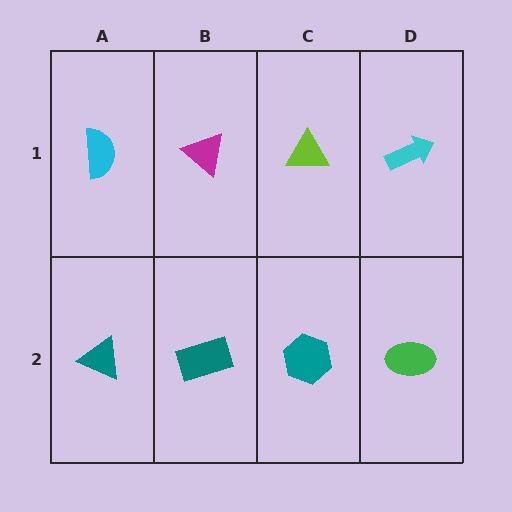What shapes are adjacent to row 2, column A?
A cyan semicircle (row 1, column A), a teal rectangle (row 2, column B).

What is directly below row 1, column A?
A teal triangle.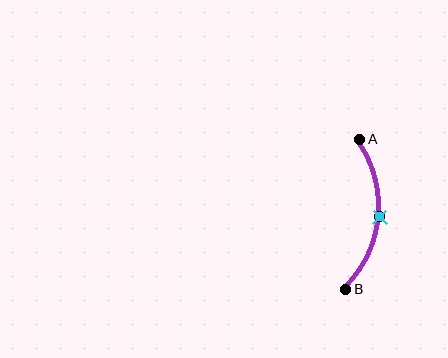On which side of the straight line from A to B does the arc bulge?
The arc bulges to the right of the straight line connecting A and B.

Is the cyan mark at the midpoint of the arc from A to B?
Yes. The cyan mark lies on the arc at equal arc-length from both A and B — it is the arc midpoint.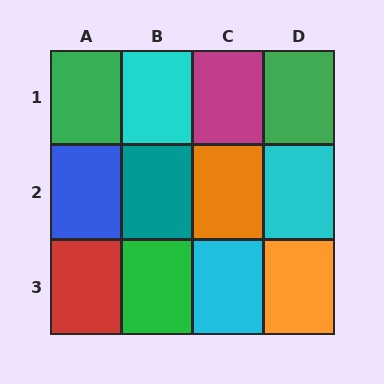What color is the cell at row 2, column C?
Orange.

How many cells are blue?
1 cell is blue.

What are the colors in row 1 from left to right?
Green, cyan, magenta, green.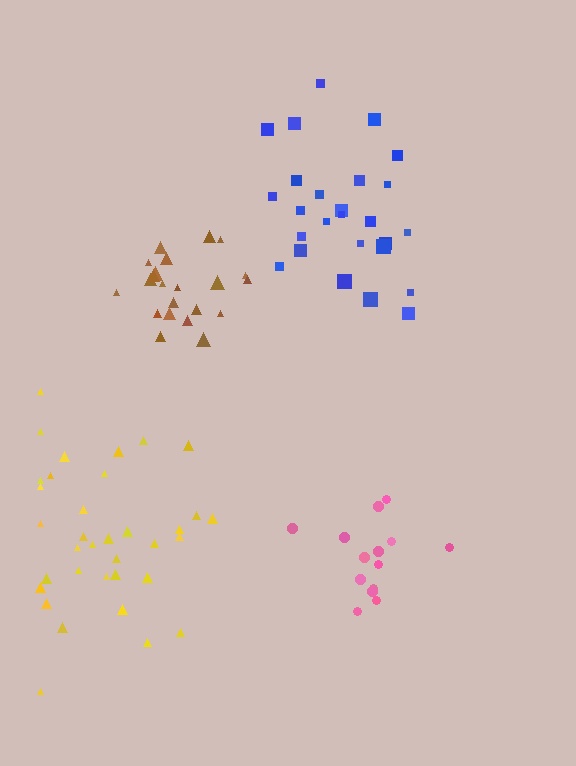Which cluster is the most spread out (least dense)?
Yellow.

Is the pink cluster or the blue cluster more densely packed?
Blue.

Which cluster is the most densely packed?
Brown.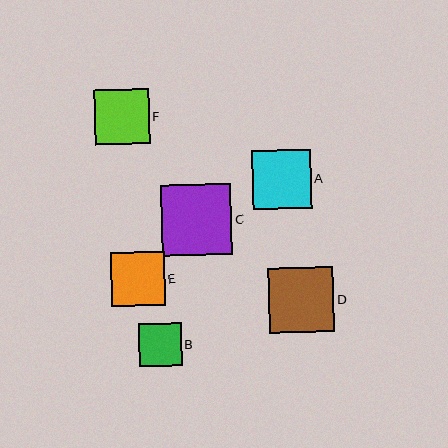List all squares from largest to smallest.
From largest to smallest: C, D, A, F, E, B.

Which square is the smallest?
Square B is the smallest with a size of approximately 42 pixels.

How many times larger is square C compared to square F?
Square C is approximately 1.3 times the size of square F.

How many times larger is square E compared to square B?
Square E is approximately 1.3 times the size of square B.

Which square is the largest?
Square C is the largest with a size of approximately 71 pixels.